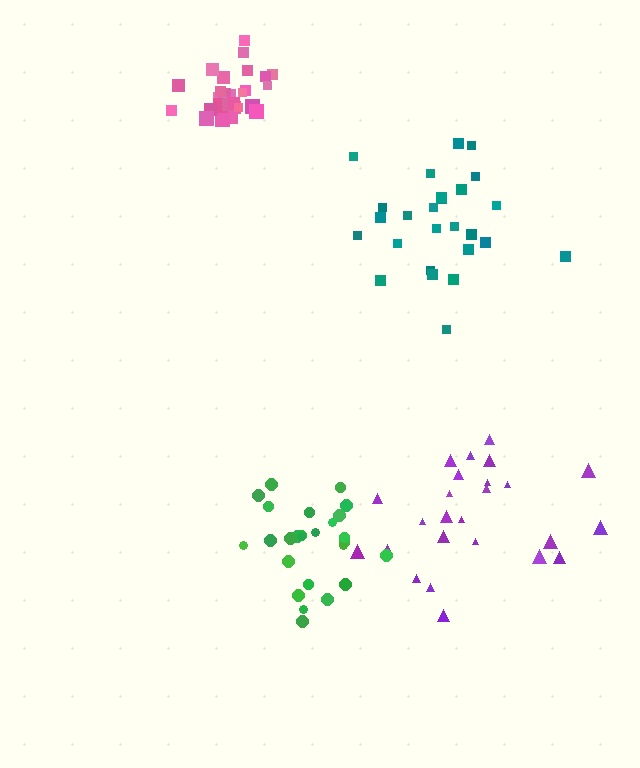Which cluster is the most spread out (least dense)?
Purple.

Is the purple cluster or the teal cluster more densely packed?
Teal.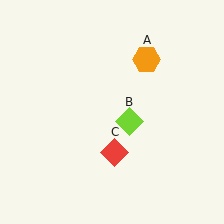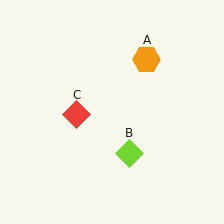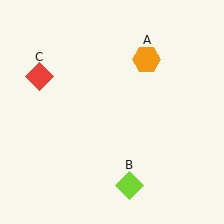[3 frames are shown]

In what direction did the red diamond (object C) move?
The red diamond (object C) moved up and to the left.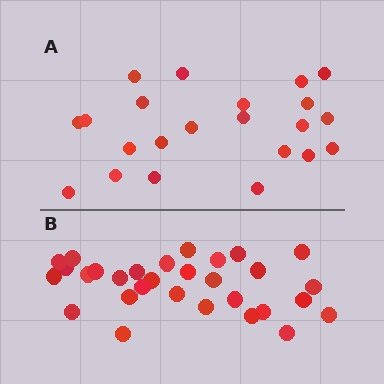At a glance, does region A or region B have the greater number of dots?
Region B (the bottom region) has more dots.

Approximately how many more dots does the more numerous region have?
Region B has roughly 8 or so more dots than region A.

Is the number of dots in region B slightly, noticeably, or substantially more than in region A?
Region B has noticeably more, but not dramatically so. The ratio is roughly 1.4 to 1.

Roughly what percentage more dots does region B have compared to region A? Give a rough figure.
About 35% more.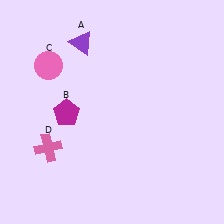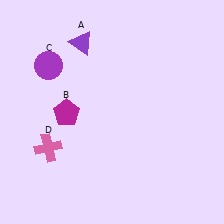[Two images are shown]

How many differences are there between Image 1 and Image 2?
There is 1 difference between the two images.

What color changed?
The circle (C) changed from pink in Image 1 to purple in Image 2.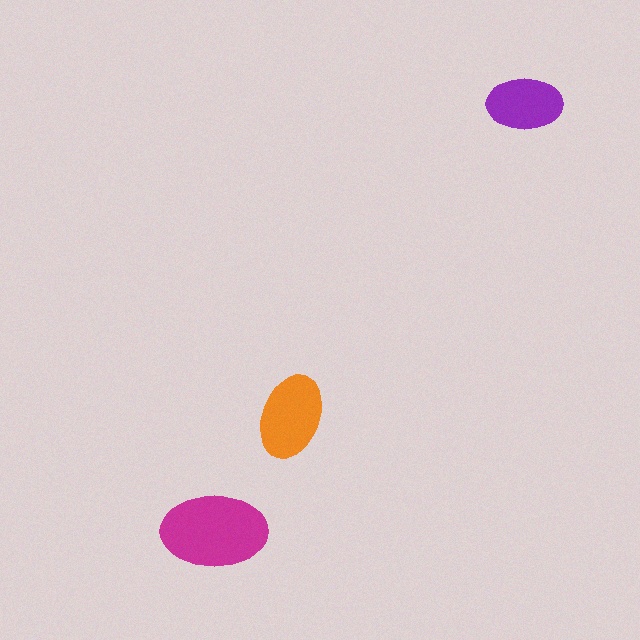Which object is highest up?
The purple ellipse is topmost.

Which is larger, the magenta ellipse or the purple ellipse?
The magenta one.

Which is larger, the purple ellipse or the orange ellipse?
The orange one.